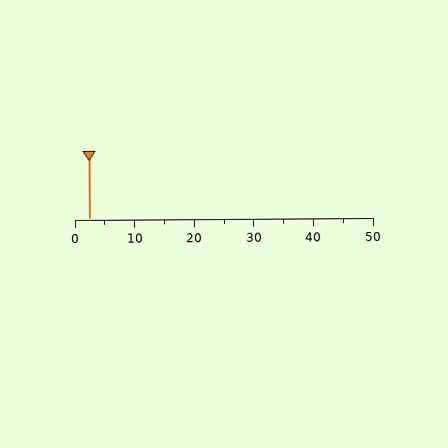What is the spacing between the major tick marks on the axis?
The major ticks are spaced 10 apart.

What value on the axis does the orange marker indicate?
The marker indicates approximately 2.5.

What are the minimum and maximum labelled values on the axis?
The axis runs from 0 to 50.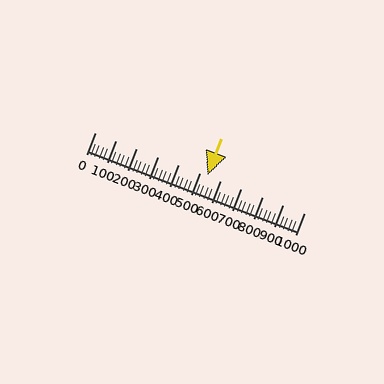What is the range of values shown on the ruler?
The ruler shows values from 0 to 1000.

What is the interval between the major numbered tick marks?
The major tick marks are spaced 100 units apart.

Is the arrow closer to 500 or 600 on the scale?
The arrow is closer to 500.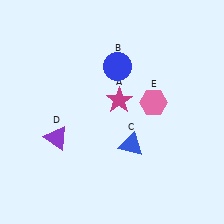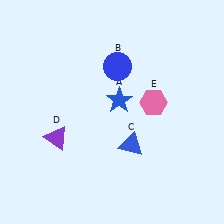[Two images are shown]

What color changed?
The star (A) changed from magenta in Image 1 to blue in Image 2.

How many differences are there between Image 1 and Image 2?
There is 1 difference between the two images.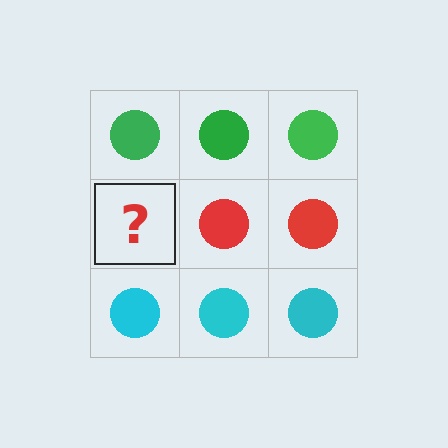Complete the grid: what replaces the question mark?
The question mark should be replaced with a red circle.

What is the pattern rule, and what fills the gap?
The rule is that each row has a consistent color. The gap should be filled with a red circle.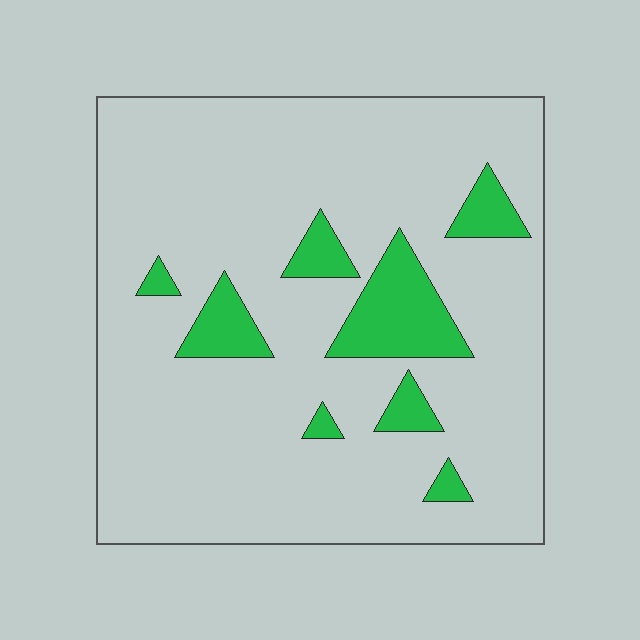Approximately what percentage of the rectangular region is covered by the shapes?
Approximately 15%.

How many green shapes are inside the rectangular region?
8.